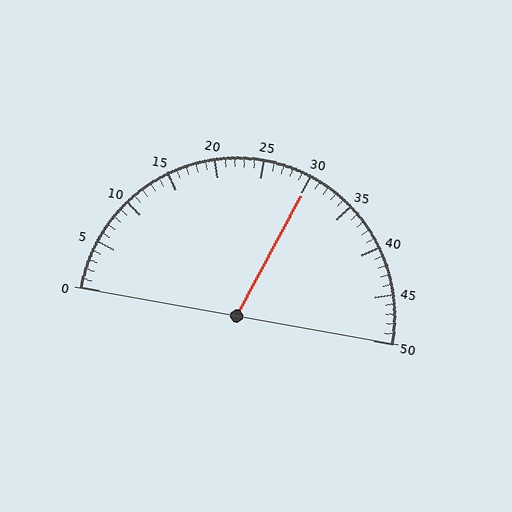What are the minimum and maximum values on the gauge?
The gauge ranges from 0 to 50.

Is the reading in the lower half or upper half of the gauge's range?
The reading is in the upper half of the range (0 to 50).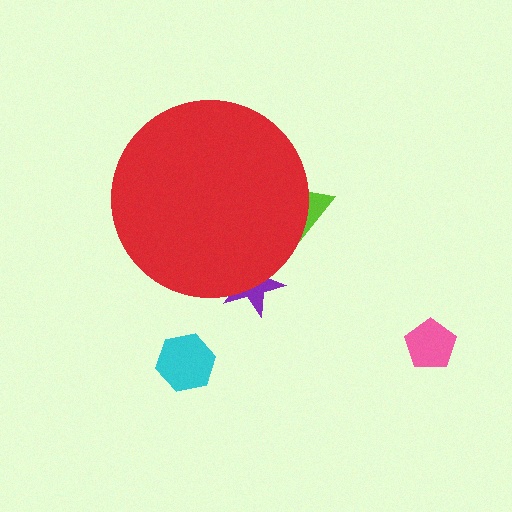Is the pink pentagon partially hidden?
No, the pink pentagon is fully visible.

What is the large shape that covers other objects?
A red circle.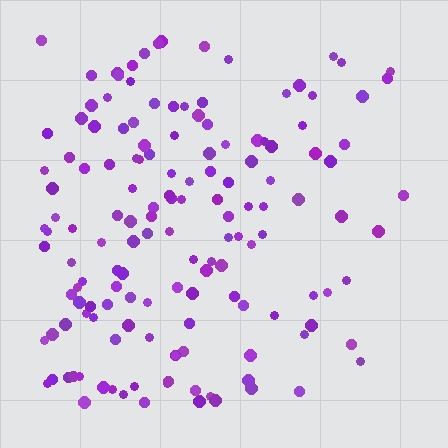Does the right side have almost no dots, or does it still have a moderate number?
Still a moderate number, just noticeably fewer than the left.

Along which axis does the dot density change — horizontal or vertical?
Horizontal.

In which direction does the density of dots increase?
From right to left, with the left side densest.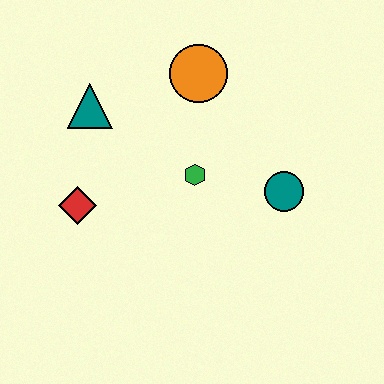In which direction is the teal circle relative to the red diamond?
The teal circle is to the right of the red diamond.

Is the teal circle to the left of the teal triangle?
No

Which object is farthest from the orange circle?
The red diamond is farthest from the orange circle.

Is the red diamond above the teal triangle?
No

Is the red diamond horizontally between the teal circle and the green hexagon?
No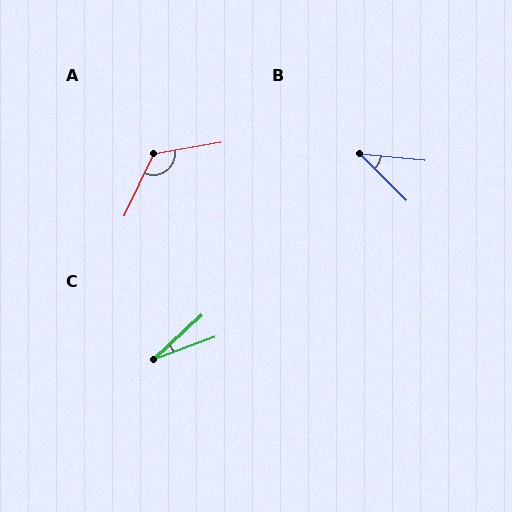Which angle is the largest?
A, at approximately 125 degrees.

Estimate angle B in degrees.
Approximately 39 degrees.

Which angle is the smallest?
C, at approximately 22 degrees.